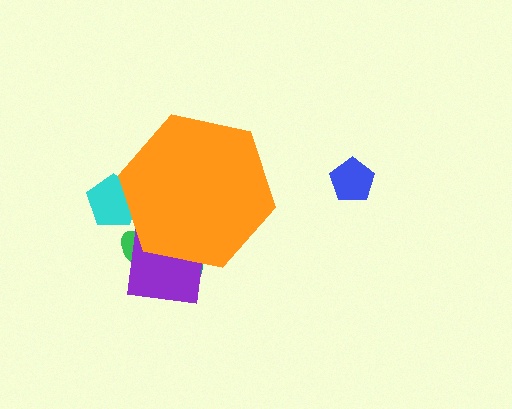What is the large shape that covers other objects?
An orange hexagon.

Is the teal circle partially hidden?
Yes, the teal circle is partially hidden behind the orange hexagon.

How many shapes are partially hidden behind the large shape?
4 shapes are partially hidden.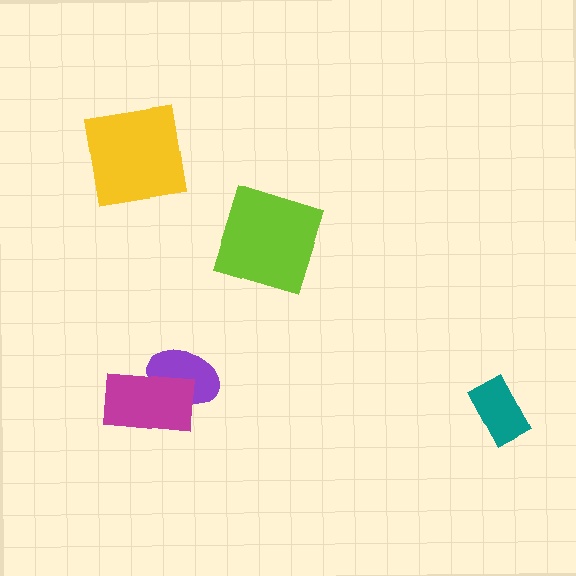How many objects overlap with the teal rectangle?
0 objects overlap with the teal rectangle.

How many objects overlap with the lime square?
0 objects overlap with the lime square.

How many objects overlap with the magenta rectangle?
1 object overlaps with the magenta rectangle.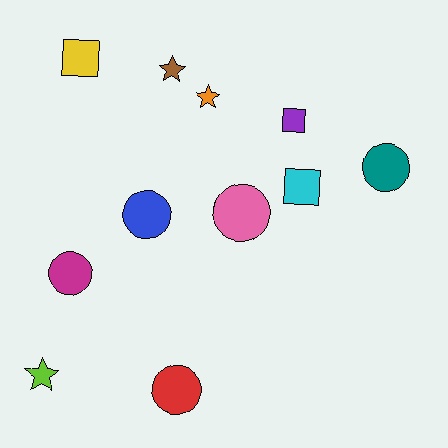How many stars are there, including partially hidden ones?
There are 3 stars.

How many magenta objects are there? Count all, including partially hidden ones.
There is 1 magenta object.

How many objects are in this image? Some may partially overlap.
There are 11 objects.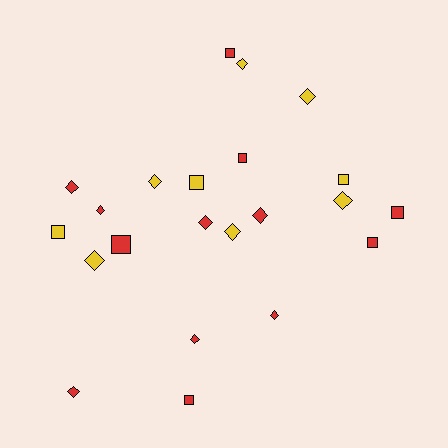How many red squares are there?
There are 6 red squares.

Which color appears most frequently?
Red, with 13 objects.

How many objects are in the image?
There are 22 objects.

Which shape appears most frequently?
Diamond, with 13 objects.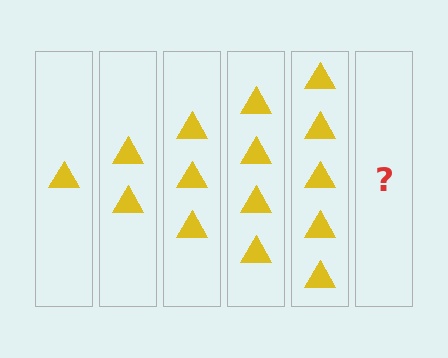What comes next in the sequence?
The next element should be 6 triangles.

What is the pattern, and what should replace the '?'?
The pattern is that each step adds one more triangle. The '?' should be 6 triangles.